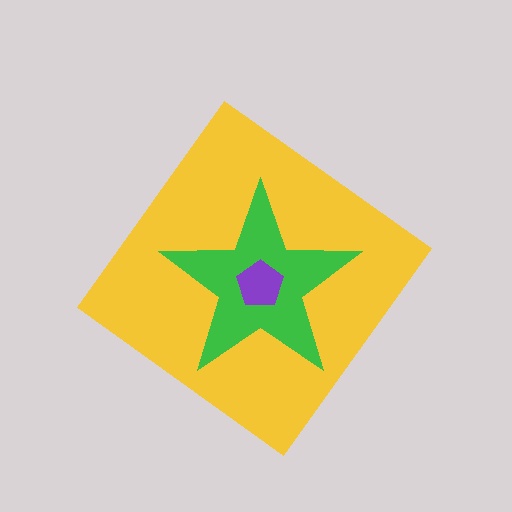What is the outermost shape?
The yellow diamond.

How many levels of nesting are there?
3.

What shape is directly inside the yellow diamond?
The green star.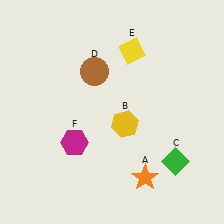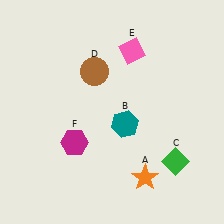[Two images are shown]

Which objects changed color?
B changed from yellow to teal. E changed from yellow to pink.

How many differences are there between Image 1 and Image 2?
There are 2 differences between the two images.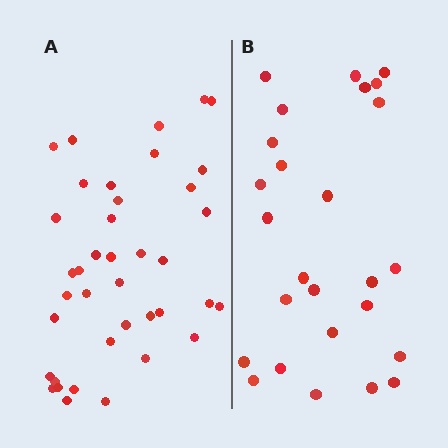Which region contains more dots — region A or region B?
Region A (the left region) has more dots.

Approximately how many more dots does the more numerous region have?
Region A has approximately 15 more dots than region B.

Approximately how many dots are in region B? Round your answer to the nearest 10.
About 30 dots. (The exact count is 26, which rounds to 30.)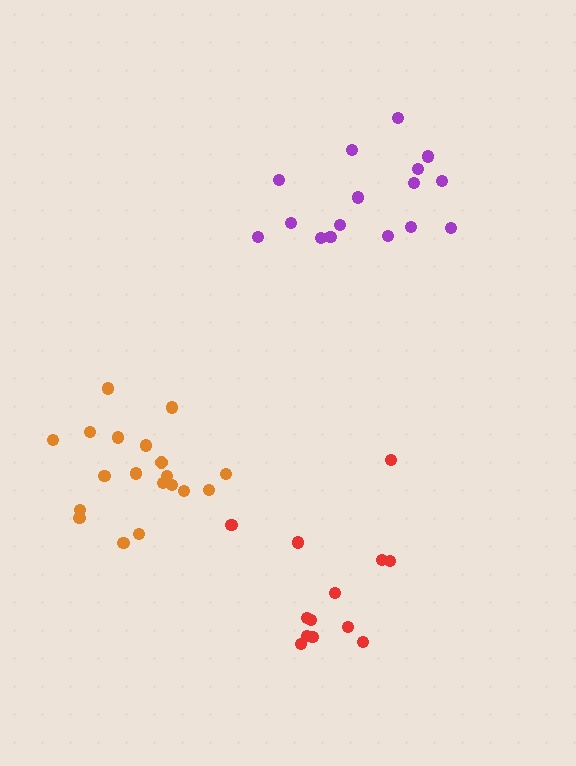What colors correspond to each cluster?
The clusters are colored: purple, orange, red.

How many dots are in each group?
Group 1: 16 dots, Group 2: 19 dots, Group 3: 13 dots (48 total).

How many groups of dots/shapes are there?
There are 3 groups.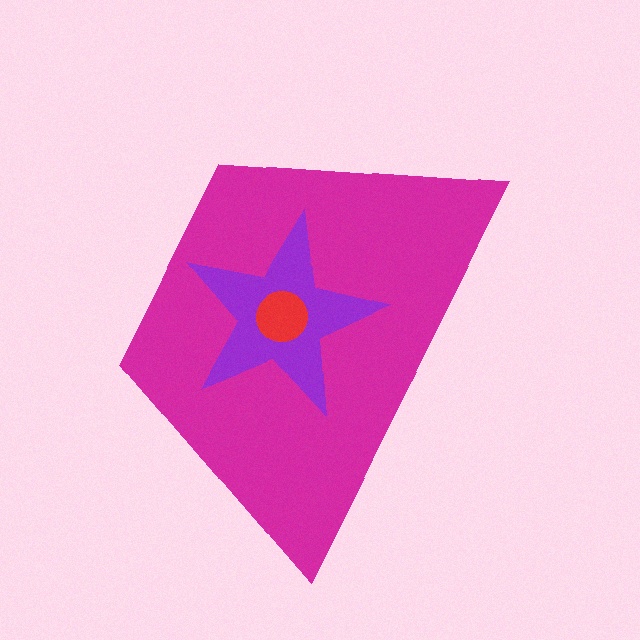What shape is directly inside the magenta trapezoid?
The purple star.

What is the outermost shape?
The magenta trapezoid.